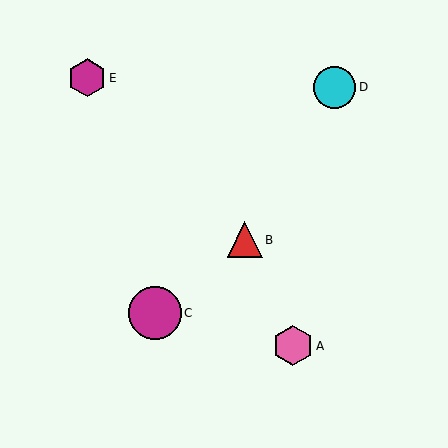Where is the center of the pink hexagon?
The center of the pink hexagon is at (293, 346).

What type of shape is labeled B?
Shape B is a red triangle.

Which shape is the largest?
The magenta circle (labeled C) is the largest.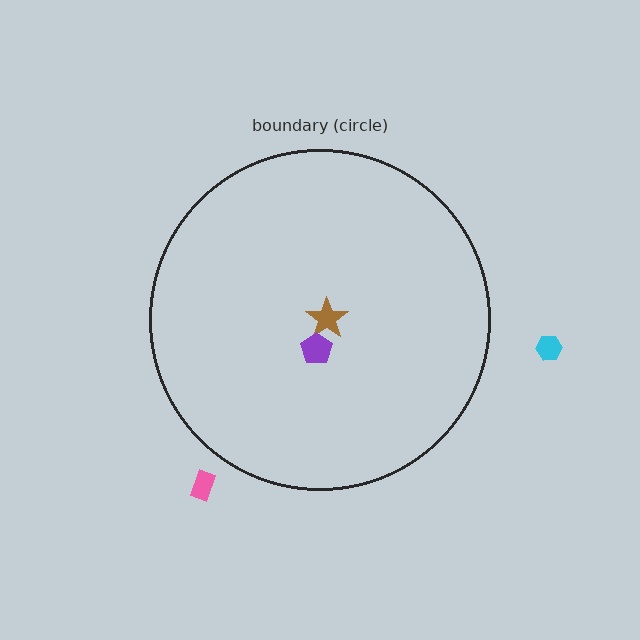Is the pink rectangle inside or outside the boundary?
Outside.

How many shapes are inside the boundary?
2 inside, 2 outside.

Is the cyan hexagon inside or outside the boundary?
Outside.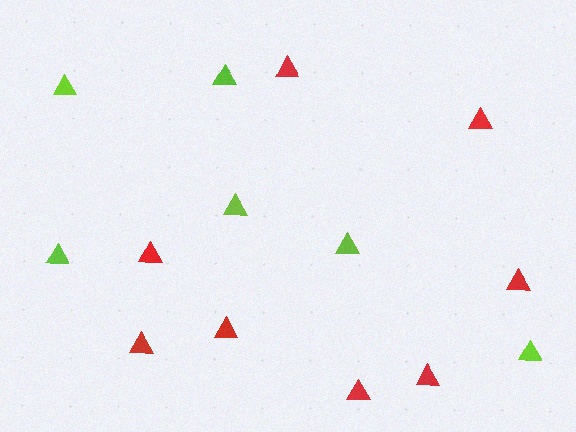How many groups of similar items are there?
There are 2 groups: one group of lime triangles (6) and one group of red triangles (8).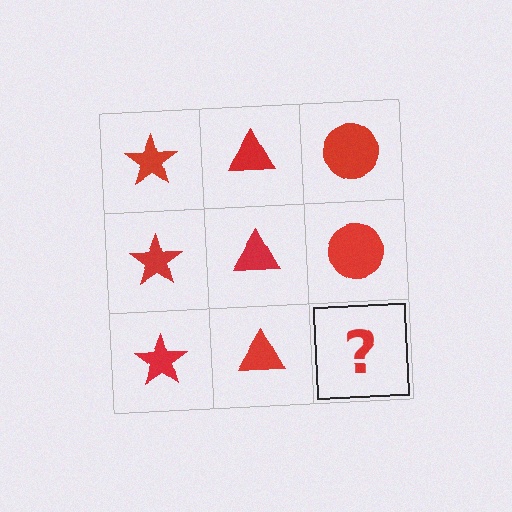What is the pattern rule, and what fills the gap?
The rule is that each column has a consistent shape. The gap should be filled with a red circle.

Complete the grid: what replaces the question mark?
The question mark should be replaced with a red circle.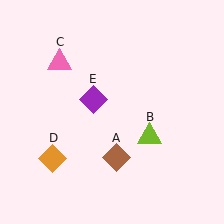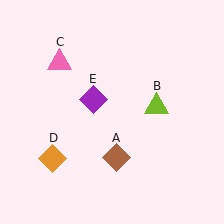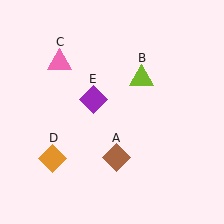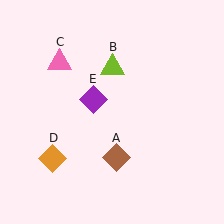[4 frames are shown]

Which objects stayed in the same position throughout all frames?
Brown diamond (object A) and pink triangle (object C) and orange diamond (object D) and purple diamond (object E) remained stationary.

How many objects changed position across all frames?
1 object changed position: lime triangle (object B).